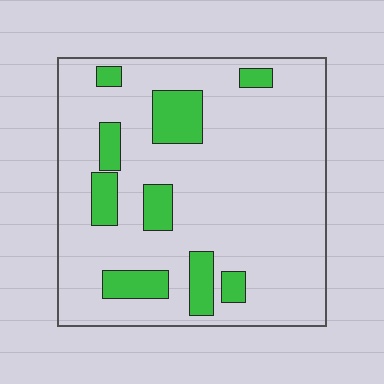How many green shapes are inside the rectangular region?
9.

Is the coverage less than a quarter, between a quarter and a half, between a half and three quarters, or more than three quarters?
Less than a quarter.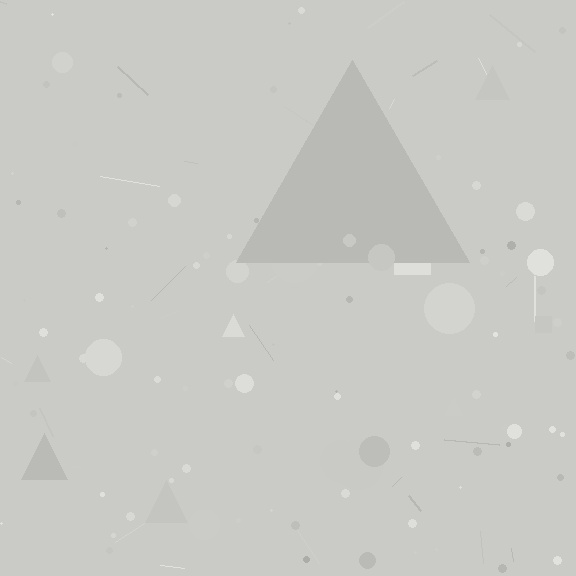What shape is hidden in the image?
A triangle is hidden in the image.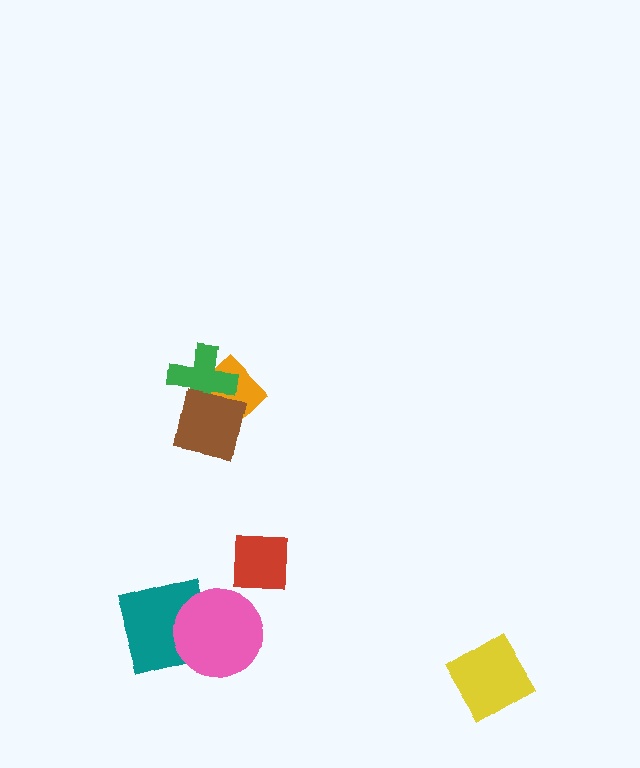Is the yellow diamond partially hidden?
No, no other shape covers it.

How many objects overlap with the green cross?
2 objects overlap with the green cross.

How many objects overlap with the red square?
0 objects overlap with the red square.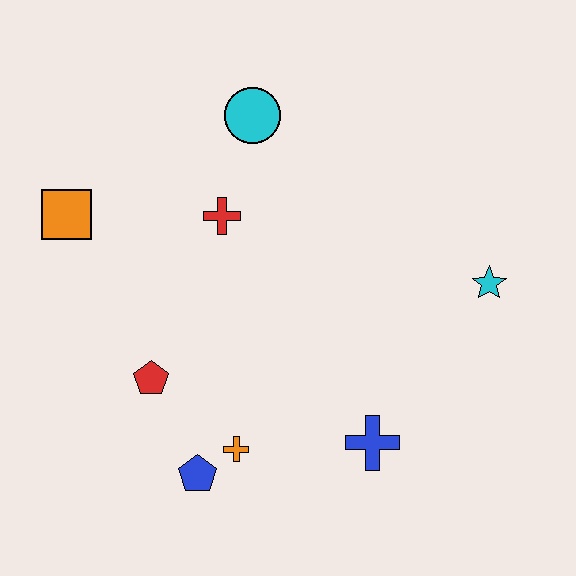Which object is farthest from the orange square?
The cyan star is farthest from the orange square.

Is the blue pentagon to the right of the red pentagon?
Yes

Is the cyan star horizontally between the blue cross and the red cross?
No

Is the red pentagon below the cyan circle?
Yes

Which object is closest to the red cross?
The cyan circle is closest to the red cross.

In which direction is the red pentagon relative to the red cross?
The red pentagon is below the red cross.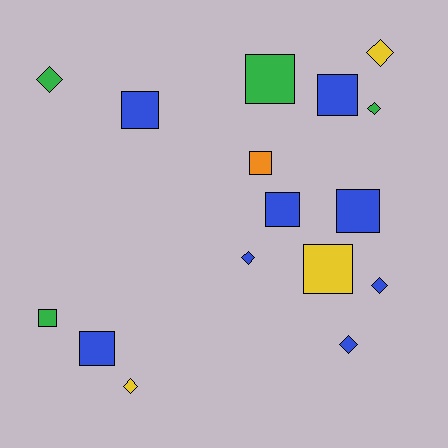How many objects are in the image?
There are 16 objects.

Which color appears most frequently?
Blue, with 8 objects.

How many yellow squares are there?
There is 1 yellow square.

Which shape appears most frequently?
Square, with 9 objects.